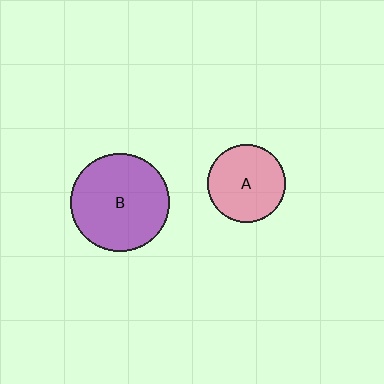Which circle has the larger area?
Circle B (purple).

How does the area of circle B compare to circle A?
Approximately 1.6 times.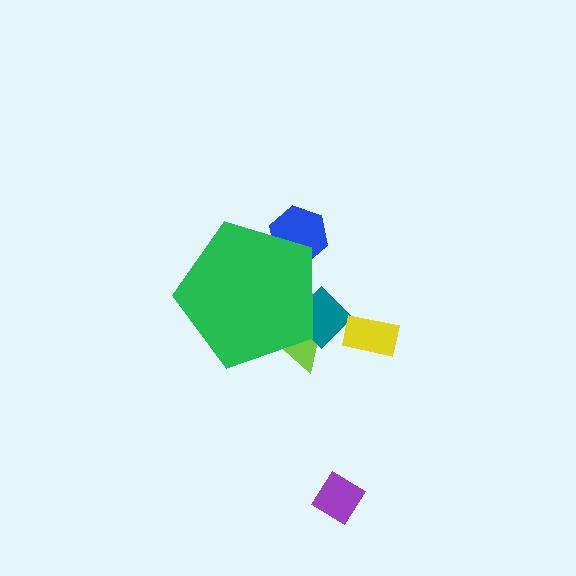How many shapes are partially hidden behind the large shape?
3 shapes are partially hidden.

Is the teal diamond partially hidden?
Yes, the teal diamond is partially hidden behind the green pentagon.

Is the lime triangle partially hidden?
Yes, the lime triangle is partially hidden behind the green pentagon.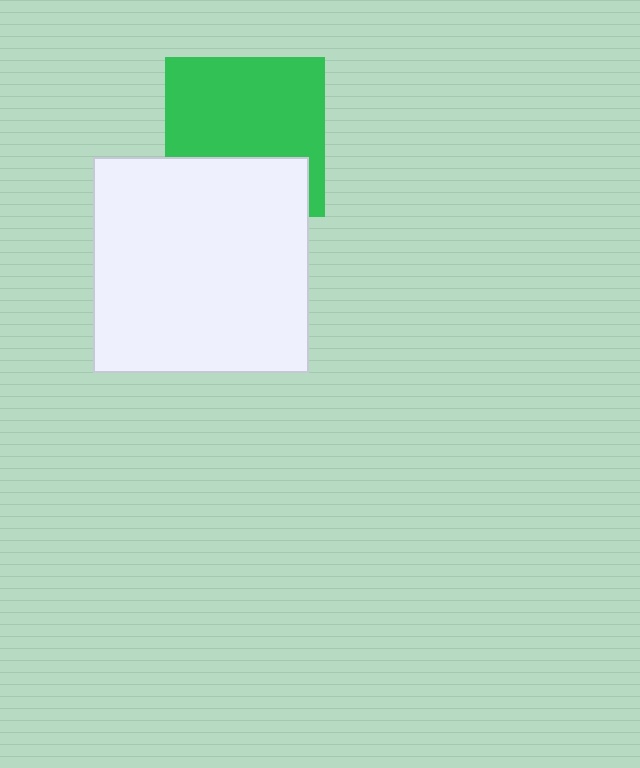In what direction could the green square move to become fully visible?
The green square could move up. That would shift it out from behind the white square entirely.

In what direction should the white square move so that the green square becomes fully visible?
The white square should move down. That is the shortest direction to clear the overlap and leave the green square fully visible.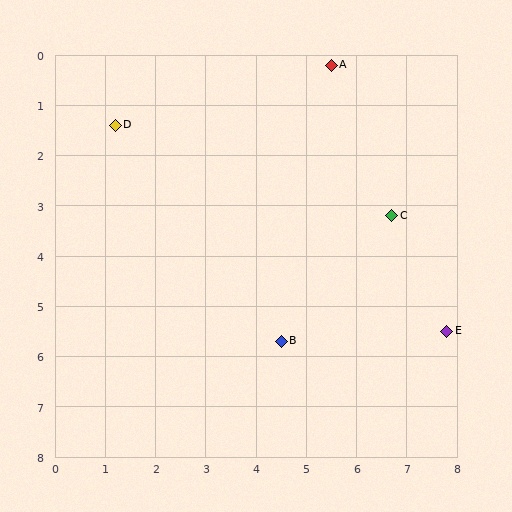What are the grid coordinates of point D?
Point D is at approximately (1.2, 1.4).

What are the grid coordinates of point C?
Point C is at approximately (6.7, 3.2).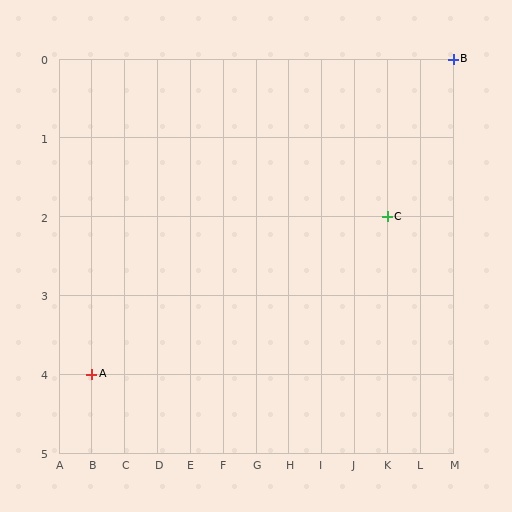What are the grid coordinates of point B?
Point B is at grid coordinates (M, 0).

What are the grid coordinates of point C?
Point C is at grid coordinates (K, 2).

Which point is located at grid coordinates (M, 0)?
Point B is at (M, 0).